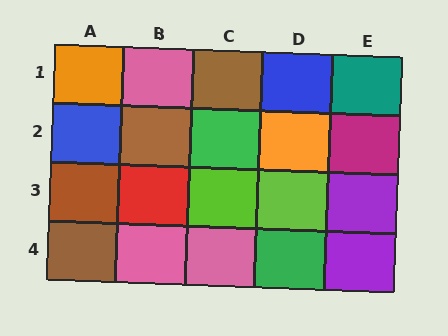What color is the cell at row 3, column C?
Lime.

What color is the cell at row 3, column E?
Purple.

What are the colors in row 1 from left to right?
Orange, pink, brown, blue, teal.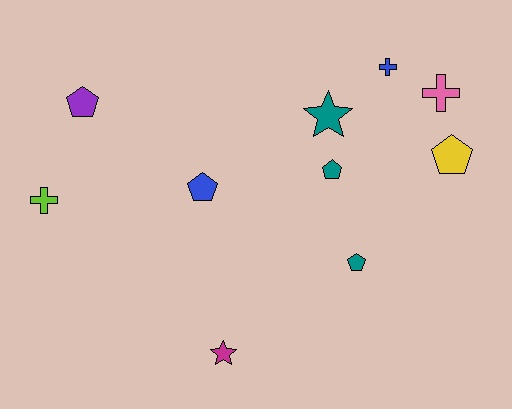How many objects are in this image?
There are 10 objects.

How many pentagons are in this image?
There are 5 pentagons.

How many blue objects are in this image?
There are 2 blue objects.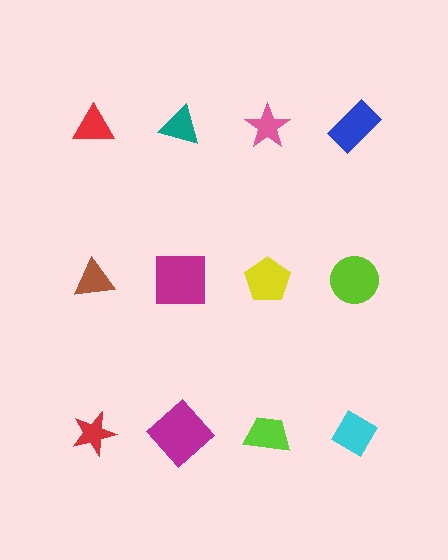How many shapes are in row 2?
4 shapes.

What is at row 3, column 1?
A red star.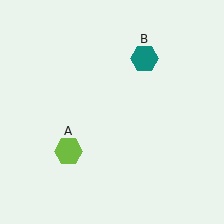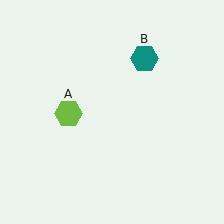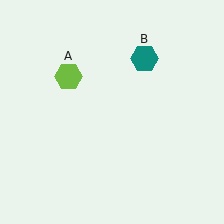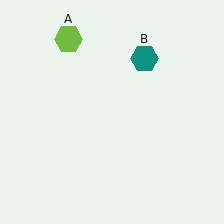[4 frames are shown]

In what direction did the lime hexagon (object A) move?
The lime hexagon (object A) moved up.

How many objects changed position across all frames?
1 object changed position: lime hexagon (object A).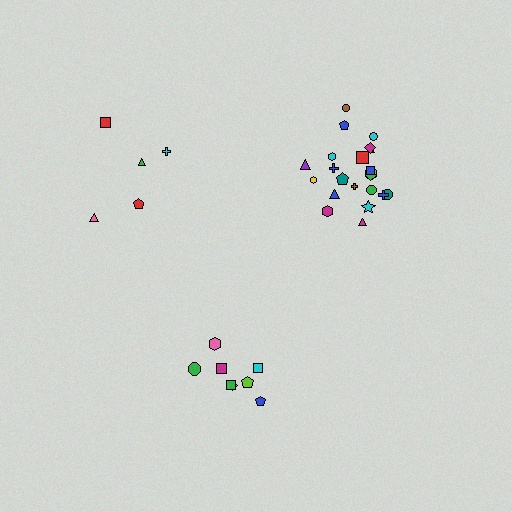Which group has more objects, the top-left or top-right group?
The top-right group.